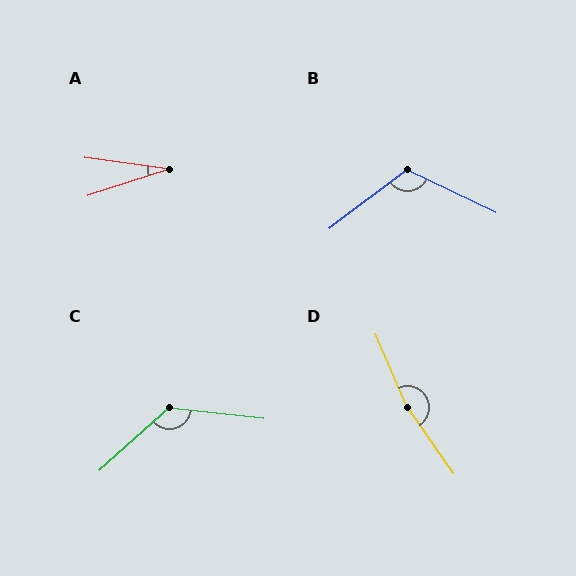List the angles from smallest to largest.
A (26°), B (117°), C (132°), D (168°).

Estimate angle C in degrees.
Approximately 132 degrees.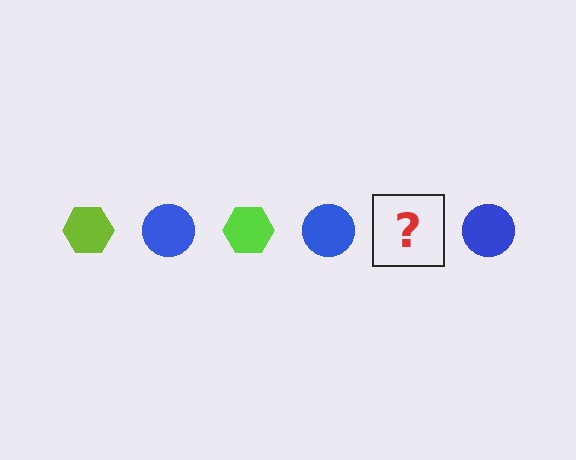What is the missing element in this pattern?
The missing element is a lime hexagon.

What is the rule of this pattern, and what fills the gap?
The rule is that the pattern alternates between lime hexagon and blue circle. The gap should be filled with a lime hexagon.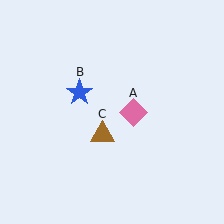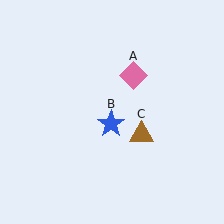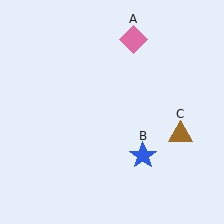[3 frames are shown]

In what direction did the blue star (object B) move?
The blue star (object B) moved down and to the right.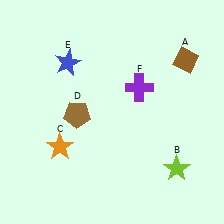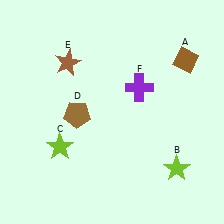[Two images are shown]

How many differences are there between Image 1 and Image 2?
There are 2 differences between the two images.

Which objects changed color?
C changed from orange to lime. E changed from blue to brown.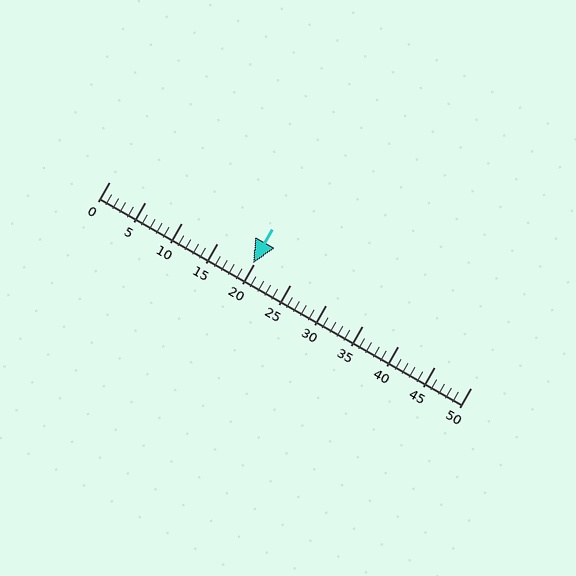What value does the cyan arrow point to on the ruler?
The cyan arrow points to approximately 20.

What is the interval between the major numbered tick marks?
The major tick marks are spaced 5 units apart.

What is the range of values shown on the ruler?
The ruler shows values from 0 to 50.